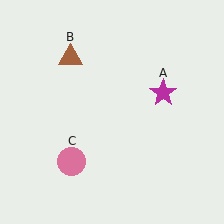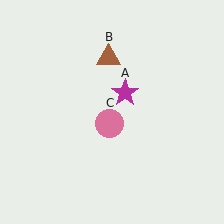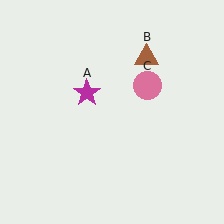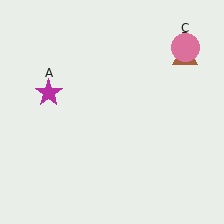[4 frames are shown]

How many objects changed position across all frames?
3 objects changed position: magenta star (object A), brown triangle (object B), pink circle (object C).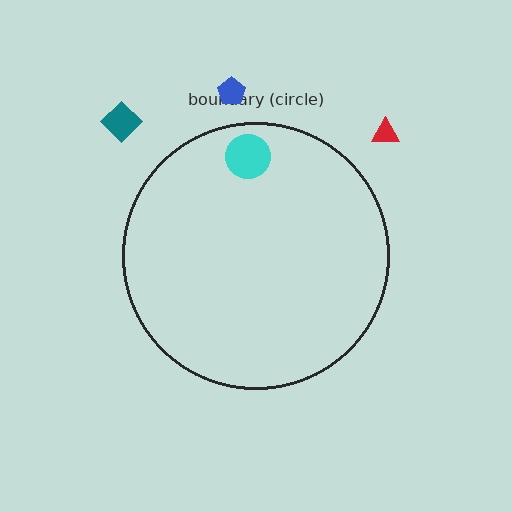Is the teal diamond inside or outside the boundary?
Outside.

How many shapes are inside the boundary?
1 inside, 3 outside.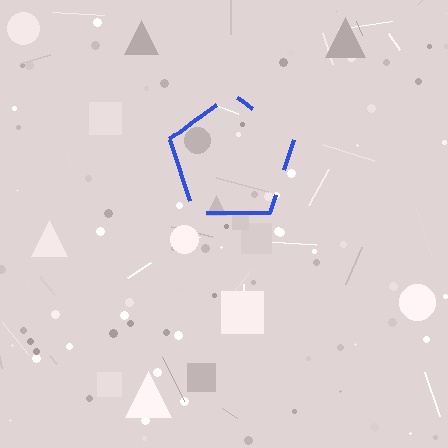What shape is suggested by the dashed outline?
The dashed outline suggests a pentagon.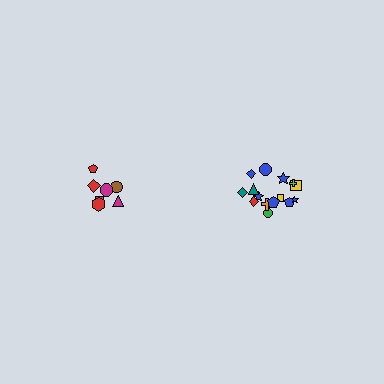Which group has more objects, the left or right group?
The right group.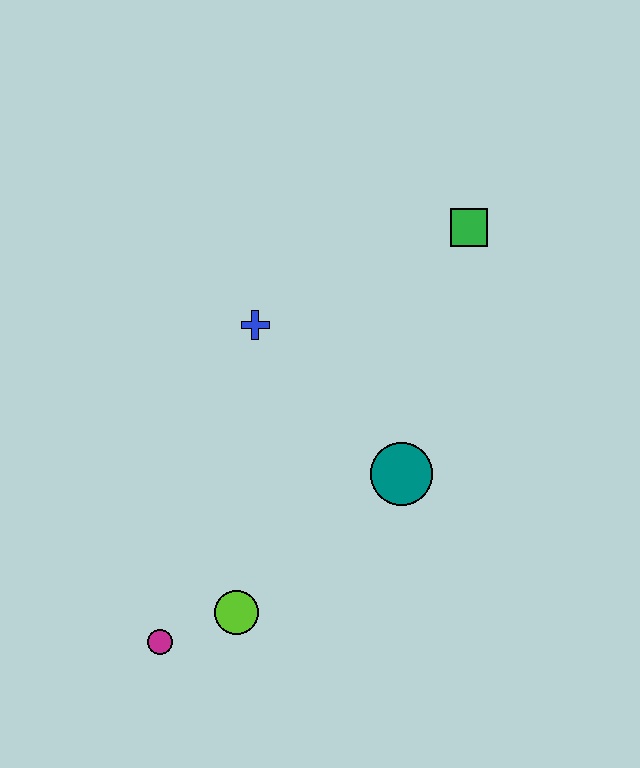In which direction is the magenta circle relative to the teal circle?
The magenta circle is to the left of the teal circle.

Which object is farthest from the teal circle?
The magenta circle is farthest from the teal circle.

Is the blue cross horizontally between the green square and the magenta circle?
Yes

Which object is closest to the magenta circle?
The lime circle is closest to the magenta circle.